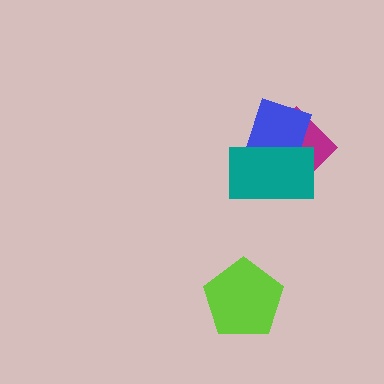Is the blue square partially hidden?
Yes, it is partially covered by another shape.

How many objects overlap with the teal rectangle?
2 objects overlap with the teal rectangle.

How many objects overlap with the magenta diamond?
2 objects overlap with the magenta diamond.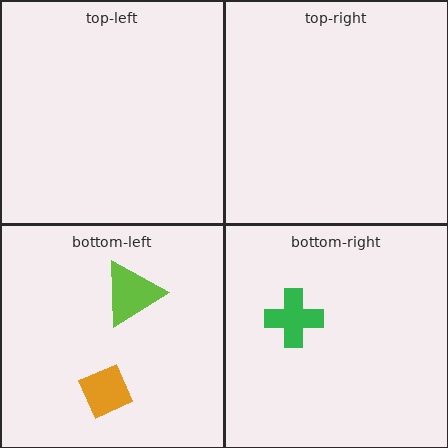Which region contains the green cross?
The bottom-right region.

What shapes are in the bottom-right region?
The green cross.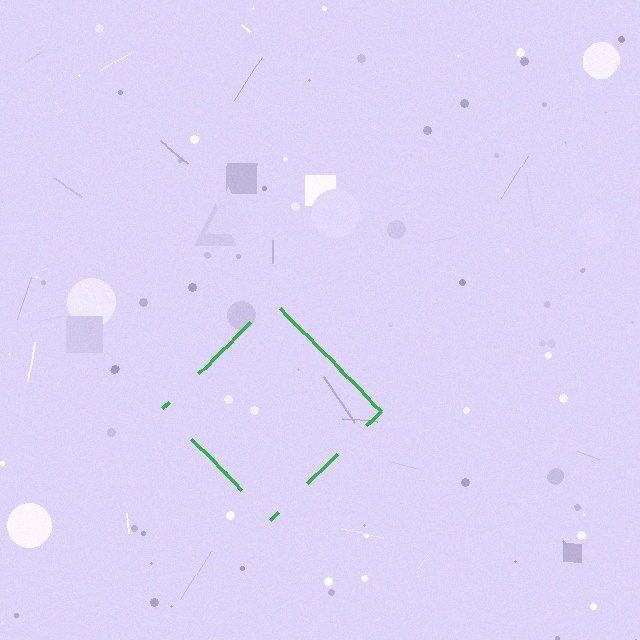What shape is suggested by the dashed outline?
The dashed outline suggests a diamond.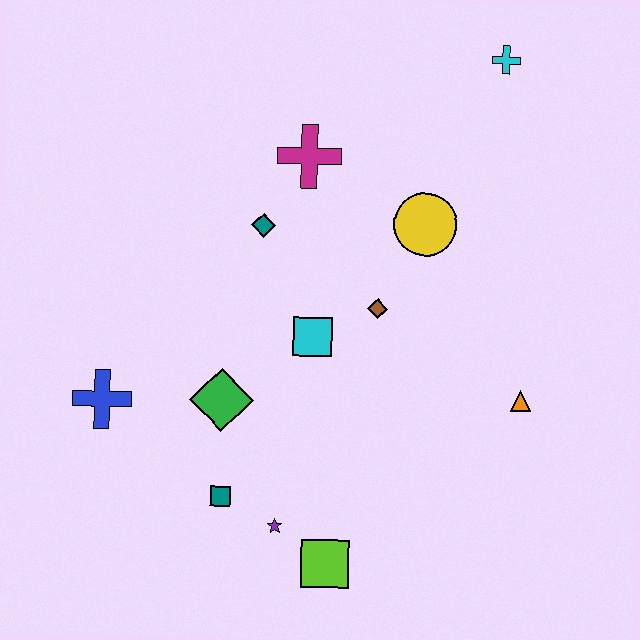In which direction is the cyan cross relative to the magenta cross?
The cyan cross is to the right of the magenta cross.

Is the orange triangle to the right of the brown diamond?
Yes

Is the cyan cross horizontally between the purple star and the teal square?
No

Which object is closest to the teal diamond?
The magenta cross is closest to the teal diamond.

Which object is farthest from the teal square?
The cyan cross is farthest from the teal square.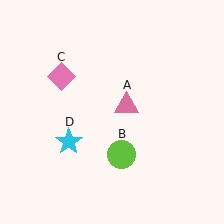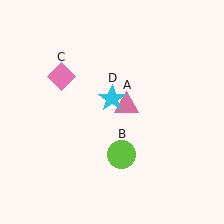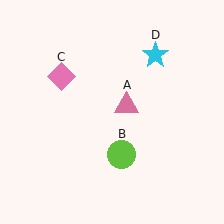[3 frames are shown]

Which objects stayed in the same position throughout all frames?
Pink triangle (object A) and lime circle (object B) and pink diamond (object C) remained stationary.